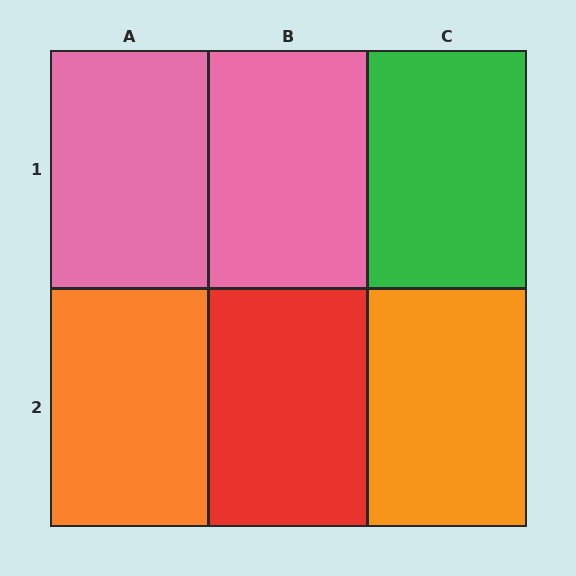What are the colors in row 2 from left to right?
Orange, red, orange.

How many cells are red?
1 cell is red.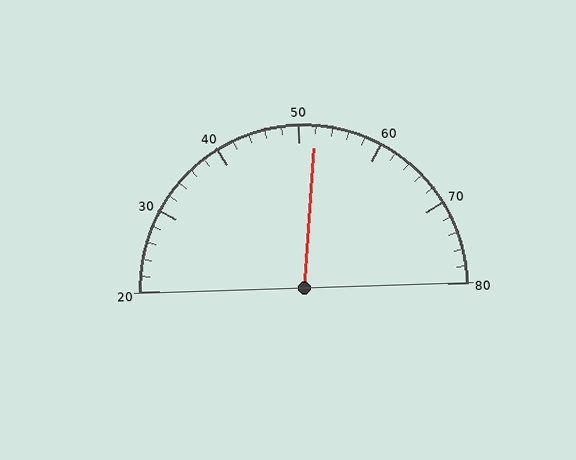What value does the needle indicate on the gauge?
The needle indicates approximately 52.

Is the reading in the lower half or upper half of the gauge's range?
The reading is in the upper half of the range (20 to 80).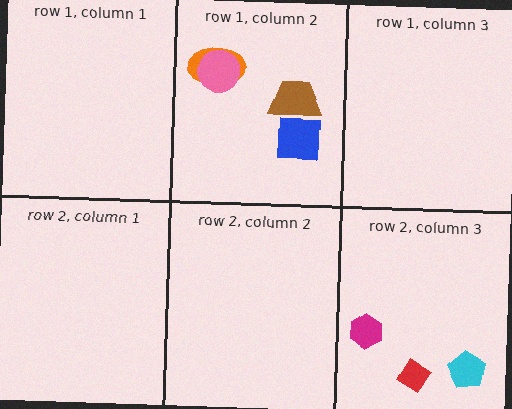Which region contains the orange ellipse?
The row 1, column 2 region.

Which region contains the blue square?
The row 1, column 2 region.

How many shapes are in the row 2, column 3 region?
3.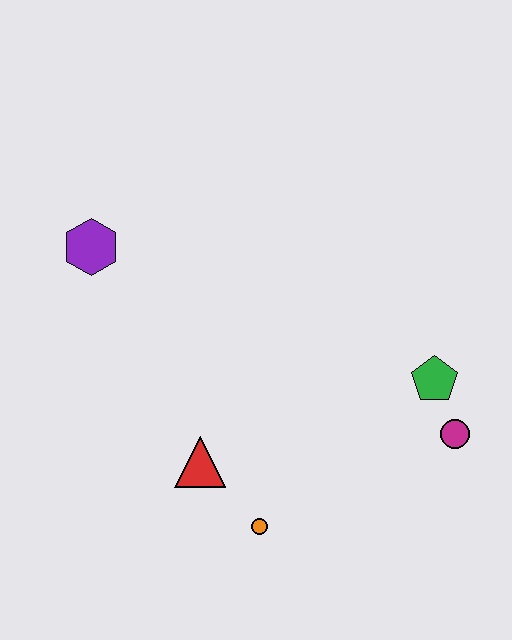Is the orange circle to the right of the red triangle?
Yes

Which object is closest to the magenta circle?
The green pentagon is closest to the magenta circle.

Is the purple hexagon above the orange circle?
Yes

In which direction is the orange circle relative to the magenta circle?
The orange circle is to the left of the magenta circle.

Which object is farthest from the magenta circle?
The purple hexagon is farthest from the magenta circle.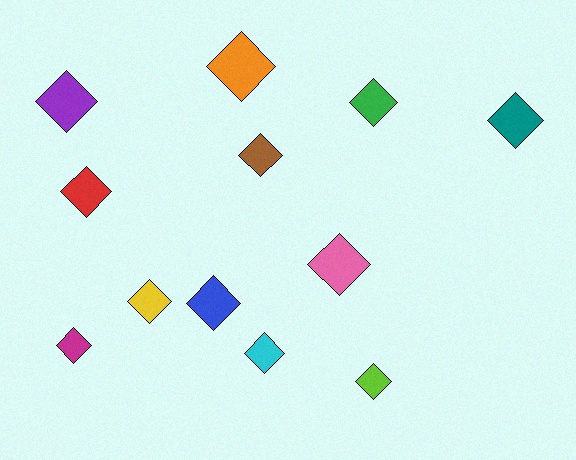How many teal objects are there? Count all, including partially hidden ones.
There is 1 teal object.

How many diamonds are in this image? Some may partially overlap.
There are 12 diamonds.